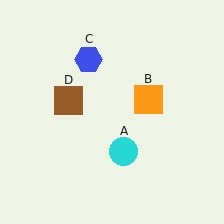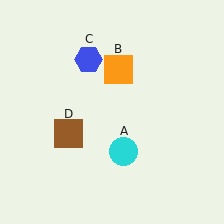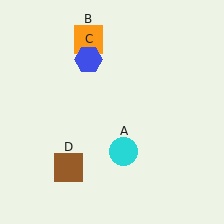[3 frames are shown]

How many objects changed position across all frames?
2 objects changed position: orange square (object B), brown square (object D).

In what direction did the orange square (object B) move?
The orange square (object B) moved up and to the left.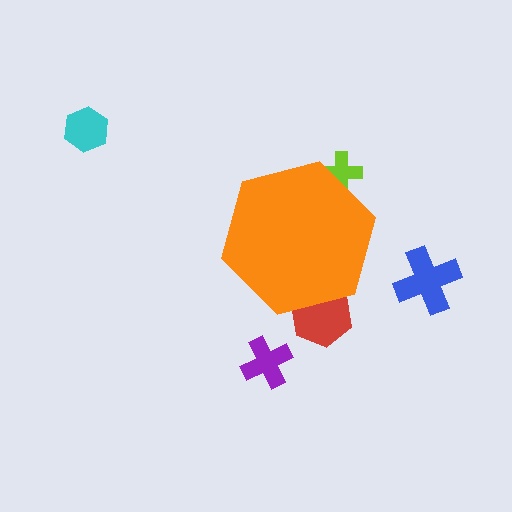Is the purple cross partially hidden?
No, the purple cross is fully visible.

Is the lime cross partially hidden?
Yes, the lime cross is partially hidden behind the orange hexagon.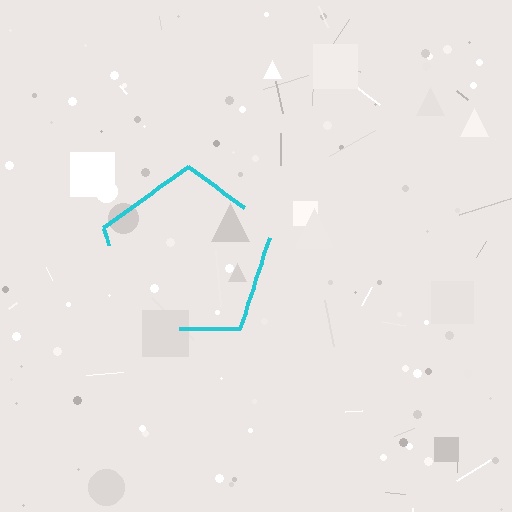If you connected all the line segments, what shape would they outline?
They would outline a pentagon.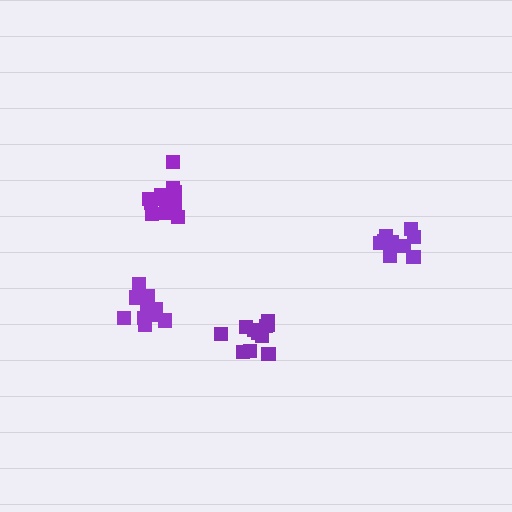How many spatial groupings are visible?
There are 4 spatial groupings.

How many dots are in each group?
Group 1: 10 dots, Group 2: 13 dots, Group 3: 12 dots, Group 4: 13 dots (48 total).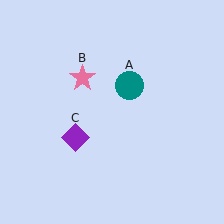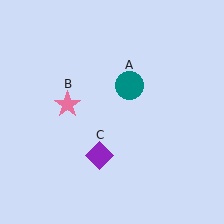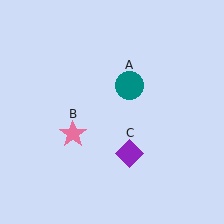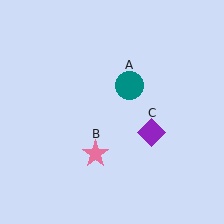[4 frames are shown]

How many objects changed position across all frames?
2 objects changed position: pink star (object B), purple diamond (object C).